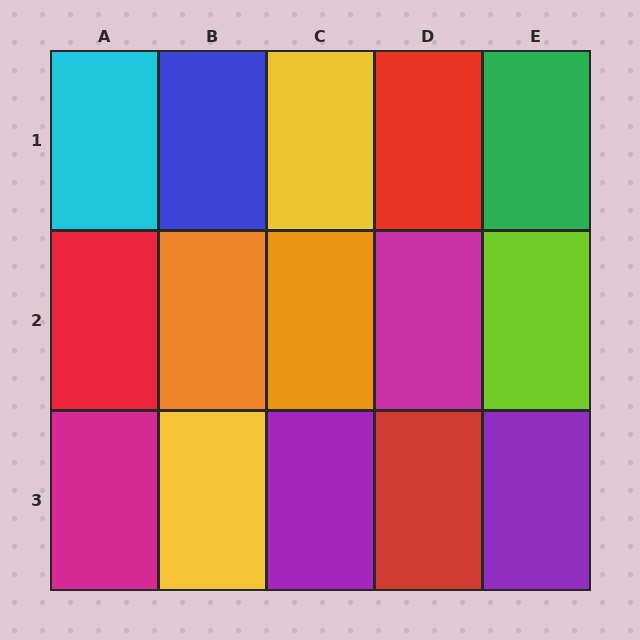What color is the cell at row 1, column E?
Green.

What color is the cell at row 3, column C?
Purple.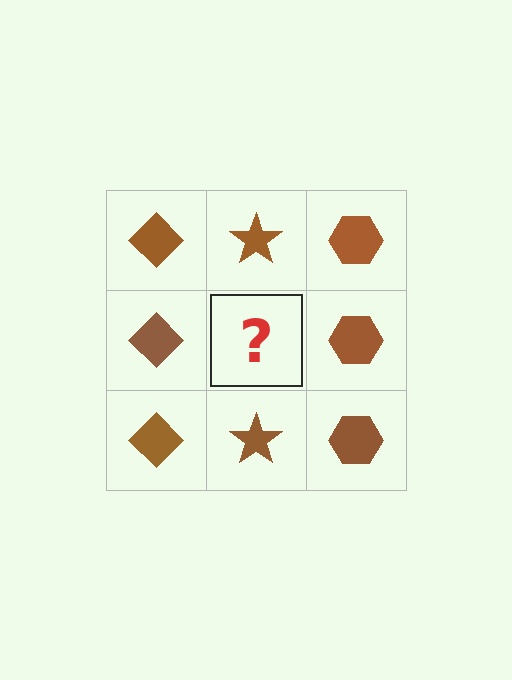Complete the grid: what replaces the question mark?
The question mark should be replaced with a brown star.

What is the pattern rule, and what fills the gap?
The rule is that each column has a consistent shape. The gap should be filled with a brown star.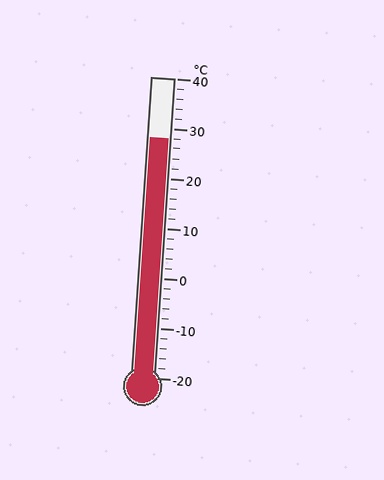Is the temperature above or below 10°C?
The temperature is above 10°C.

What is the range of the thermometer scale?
The thermometer scale ranges from -20°C to 40°C.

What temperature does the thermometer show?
The thermometer shows approximately 28°C.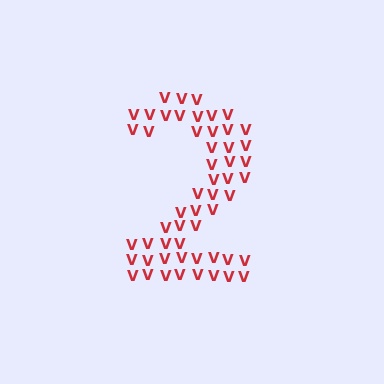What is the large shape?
The large shape is the digit 2.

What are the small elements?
The small elements are letter V's.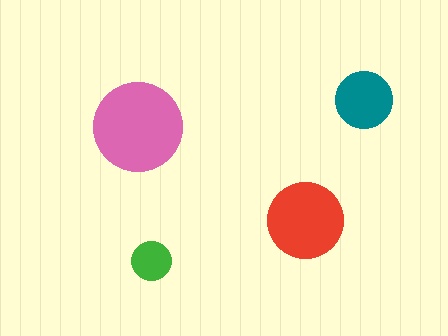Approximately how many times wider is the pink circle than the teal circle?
About 1.5 times wider.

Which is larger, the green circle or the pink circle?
The pink one.